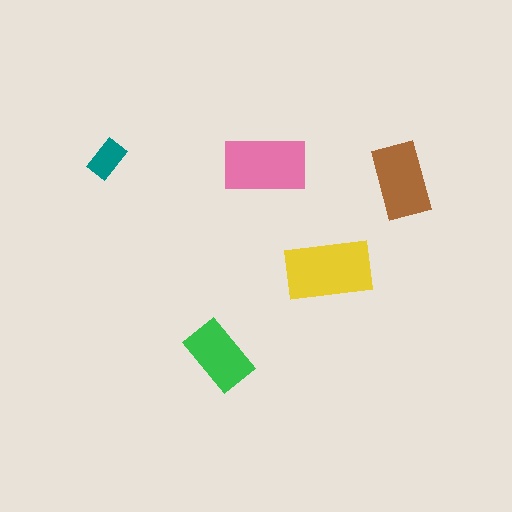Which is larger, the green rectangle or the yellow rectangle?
The yellow one.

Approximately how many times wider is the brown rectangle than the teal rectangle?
About 2 times wider.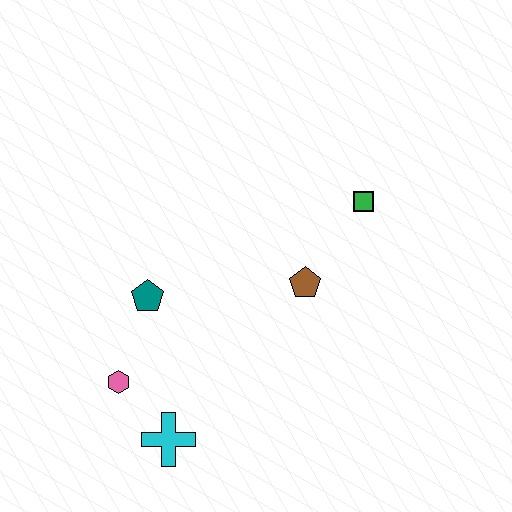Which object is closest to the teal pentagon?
The pink hexagon is closest to the teal pentagon.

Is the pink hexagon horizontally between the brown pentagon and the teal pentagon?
No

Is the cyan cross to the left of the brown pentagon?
Yes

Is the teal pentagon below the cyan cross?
No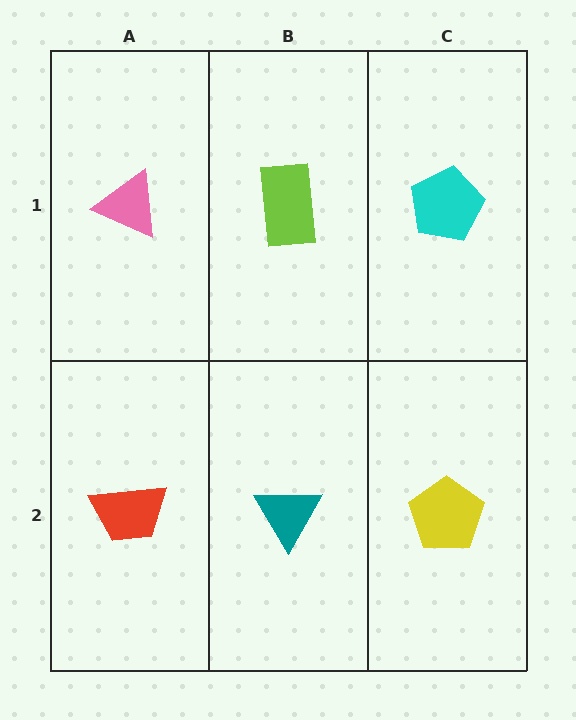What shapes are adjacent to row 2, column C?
A cyan pentagon (row 1, column C), a teal triangle (row 2, column B).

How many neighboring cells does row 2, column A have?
2.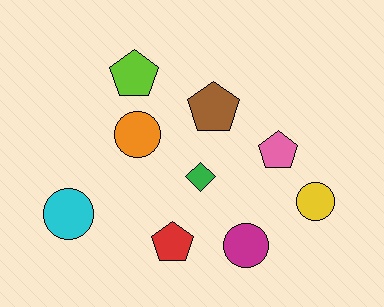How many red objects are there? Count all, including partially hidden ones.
There is 1 red object.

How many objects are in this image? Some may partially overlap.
There are 9 objects.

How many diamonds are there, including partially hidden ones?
There is 1 diamond.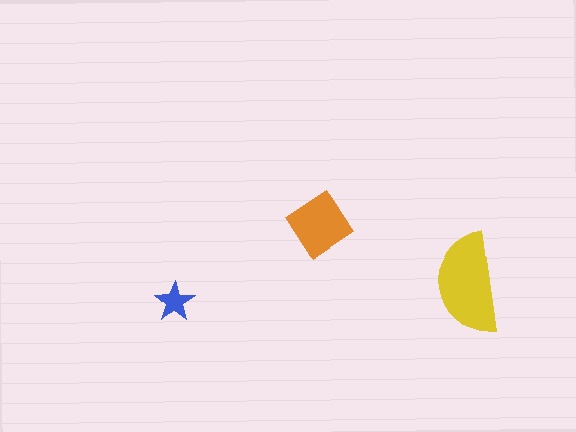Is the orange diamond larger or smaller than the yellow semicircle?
Smaller.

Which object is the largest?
The yellow semicircle.